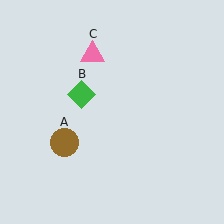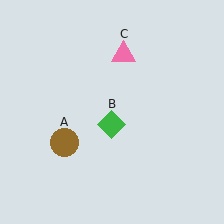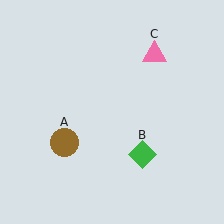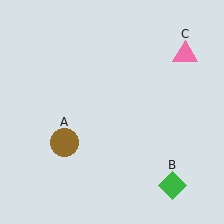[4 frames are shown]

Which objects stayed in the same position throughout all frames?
Brown circle (object A) remained stationary.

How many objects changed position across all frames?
2 objects changed position: green diamond (object B), pink triangle (object C).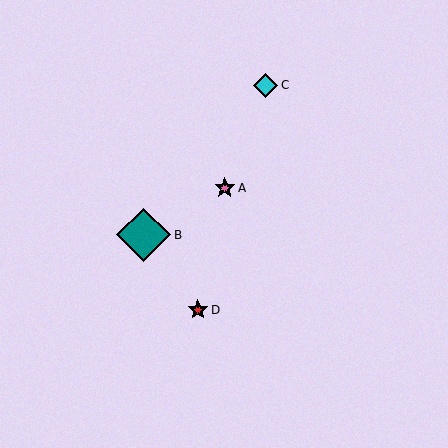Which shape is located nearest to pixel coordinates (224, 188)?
The pink star (labeled A) at (225, 188) is nearest to that location.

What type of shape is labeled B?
Shape B is a teal diamond.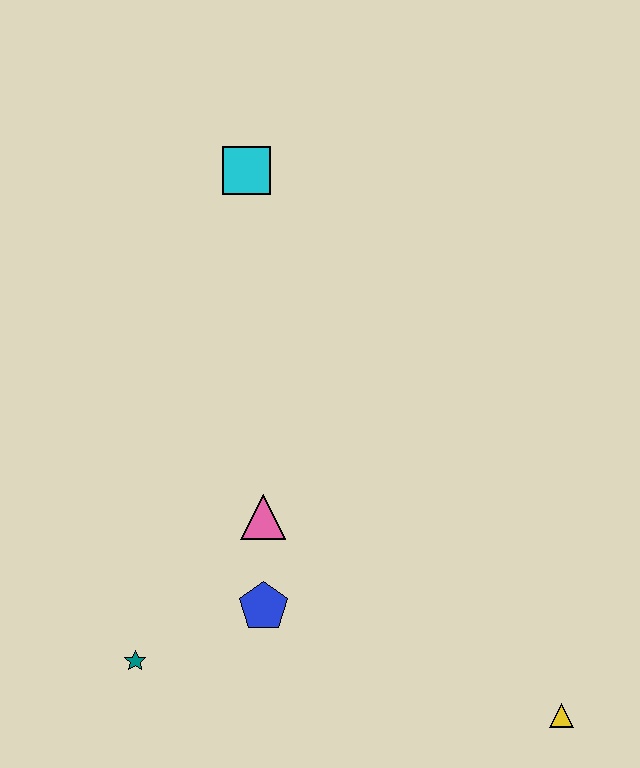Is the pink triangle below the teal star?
No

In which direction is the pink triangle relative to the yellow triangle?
The pink triangle is to the left of the yellow triangle.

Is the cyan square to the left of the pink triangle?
Yes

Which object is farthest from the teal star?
The cyan square is farthest from the teal star.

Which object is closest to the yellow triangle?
The blue pentagon is closest to the yellow triangle.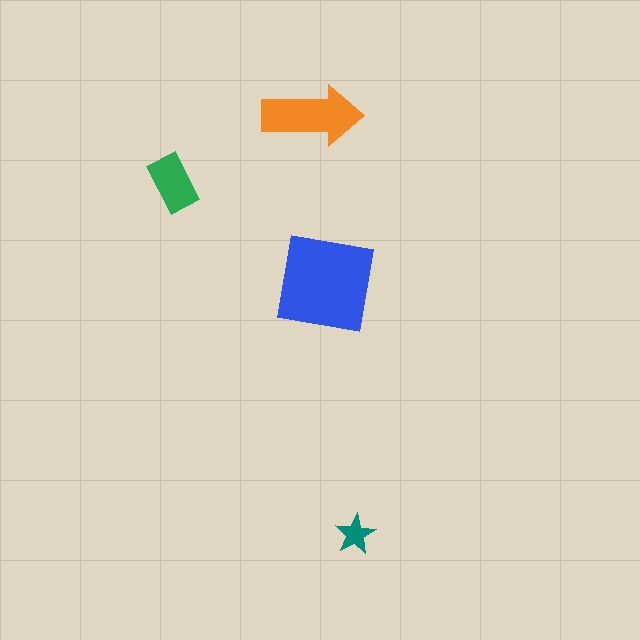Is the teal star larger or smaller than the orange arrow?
Smaller.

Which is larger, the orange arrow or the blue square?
The blue square.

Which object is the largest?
The blue square.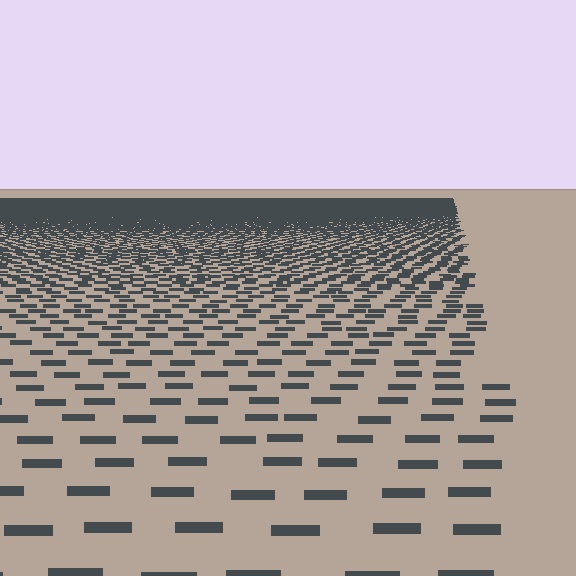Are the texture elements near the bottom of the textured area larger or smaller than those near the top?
Larger. Near the bottom, elements are closer to the viewer and appear at a bigger on-screen size.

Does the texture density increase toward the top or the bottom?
Density increases toward the top.